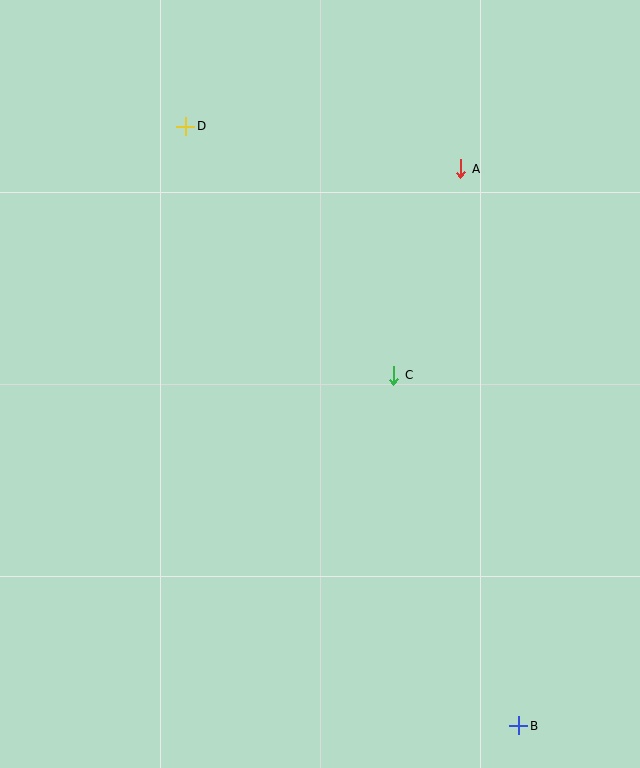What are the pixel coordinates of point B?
Point B is at (519, 726).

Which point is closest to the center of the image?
Point C at (394, 375) is closest to the center.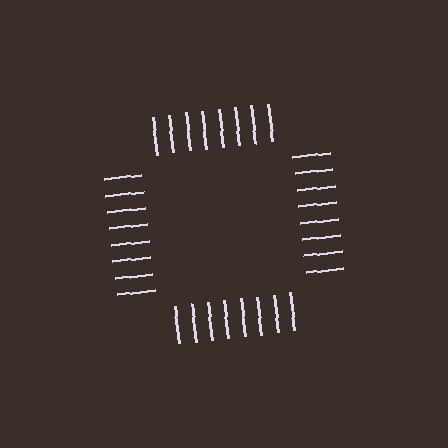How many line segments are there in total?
32 — 8 along each of the 4 edges.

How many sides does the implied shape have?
4 sides — the line-ends trace a square.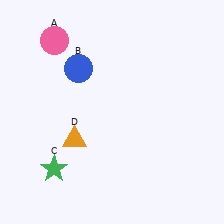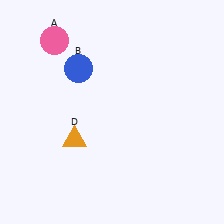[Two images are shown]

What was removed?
The green star (C) was removed in Image 2.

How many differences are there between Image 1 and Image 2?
There is 1 difference between the two images.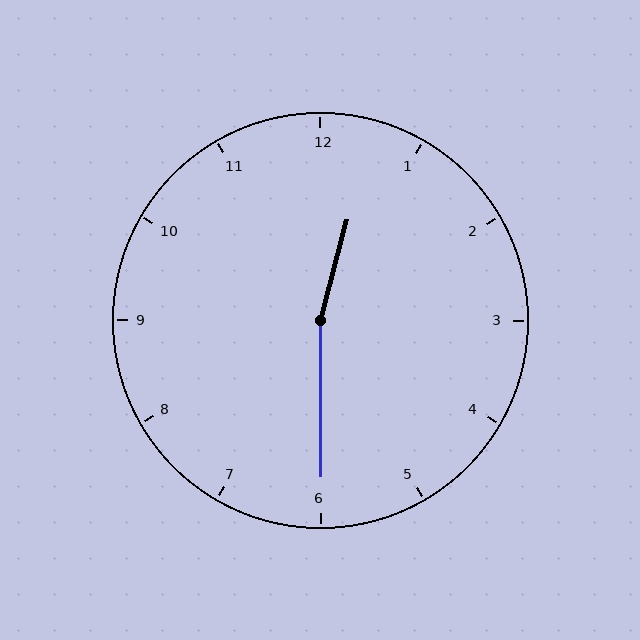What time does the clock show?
12:30.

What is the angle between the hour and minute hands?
Approximately 165 degrees.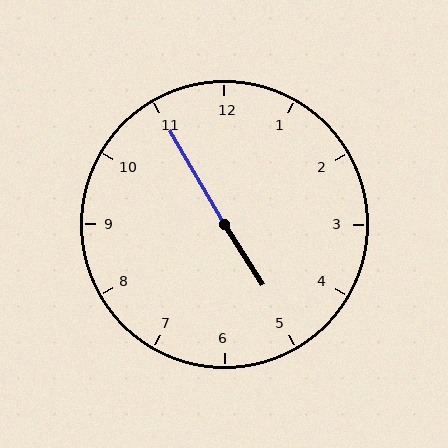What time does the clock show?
4:55.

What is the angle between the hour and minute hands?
Approximately 178 degrees.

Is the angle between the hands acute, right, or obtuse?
It is obtuse.